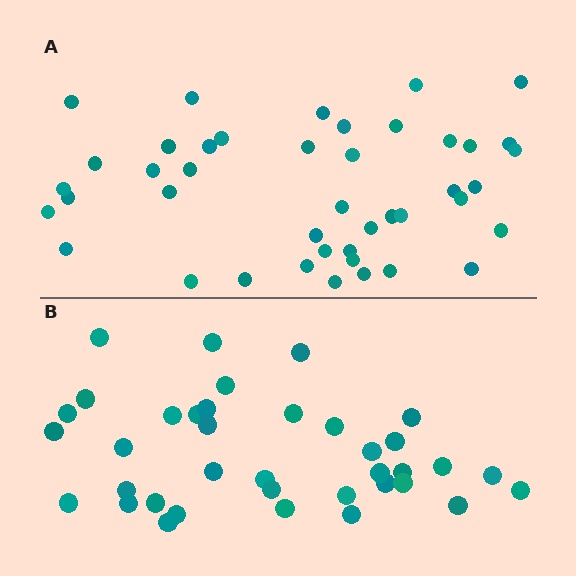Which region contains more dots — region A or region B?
Region A (the top region) has more dots.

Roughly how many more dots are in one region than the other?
Region A has about 6 more dots than region B.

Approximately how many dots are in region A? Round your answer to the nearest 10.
About 40 dots. (The exact count is 43, which rounds to 40.)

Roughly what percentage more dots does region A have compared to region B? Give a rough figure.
About 15% more.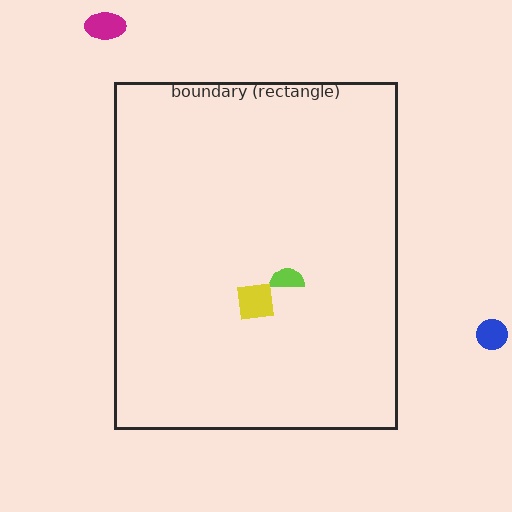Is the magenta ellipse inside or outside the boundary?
Outside.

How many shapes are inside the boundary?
2 inside, 2 outside.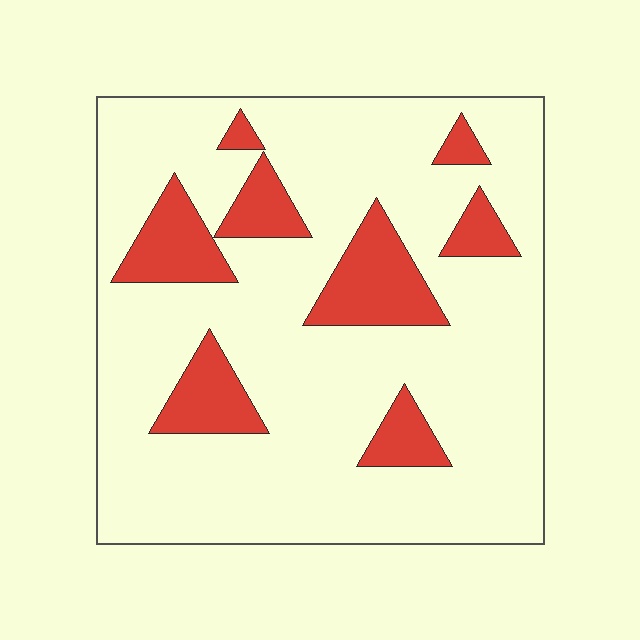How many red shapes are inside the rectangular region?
8.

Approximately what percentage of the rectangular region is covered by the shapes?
Approximately 20%.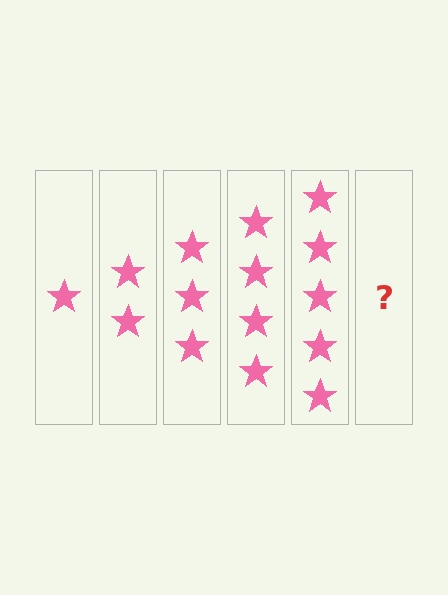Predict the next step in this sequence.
The next step is 6 stars.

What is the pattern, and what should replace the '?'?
The pattern is that each step adds one more star. The '?' should be 6 stars.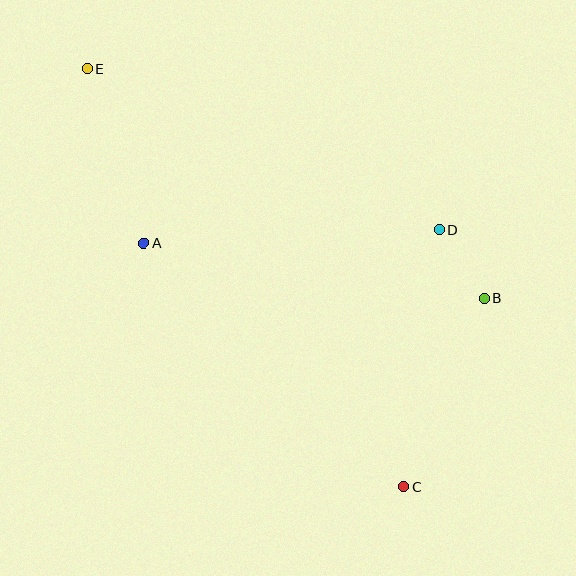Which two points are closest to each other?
Points B and D are closest to each other.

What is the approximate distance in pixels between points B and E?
The distance between B and E is approximately 459 pixels.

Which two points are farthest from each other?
Points C and E are farthest from each other.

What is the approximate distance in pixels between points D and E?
The distance between D and E is approximately 387 pixels.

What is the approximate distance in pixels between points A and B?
The distance between A and B is approximately 345 pixels.